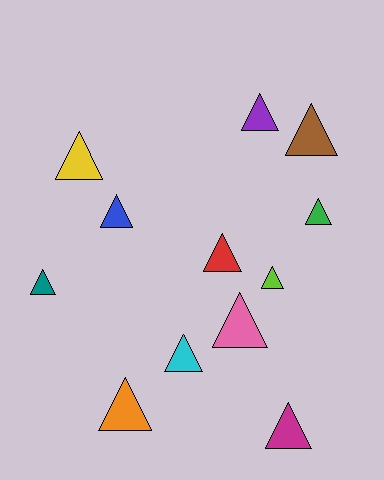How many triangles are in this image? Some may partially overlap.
There are 12 triangles.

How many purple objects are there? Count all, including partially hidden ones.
There is 1 purple object.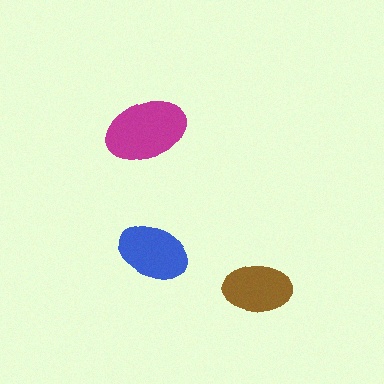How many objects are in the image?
There are 3 objects in the image.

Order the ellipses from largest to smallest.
the magenta one, the blue one, the brown one.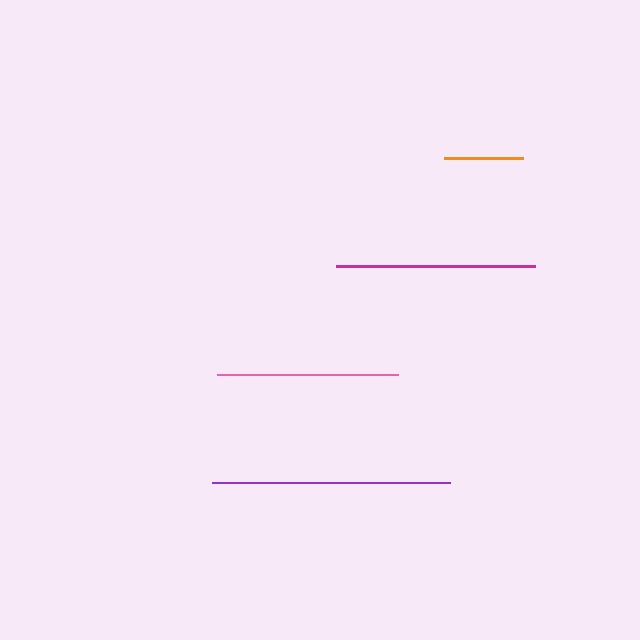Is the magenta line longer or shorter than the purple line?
The purple line is longer than the magenta line.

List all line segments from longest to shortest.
From longest to shortest: purple, magenta, pink, orange.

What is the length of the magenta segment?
The magenta segment is approximately 200 pixels long.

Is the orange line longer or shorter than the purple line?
The purple line is longer than the orange line.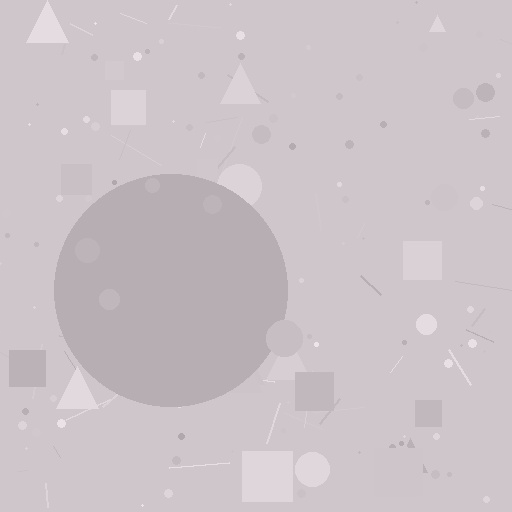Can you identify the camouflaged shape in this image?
The camouflaged shape is a circle.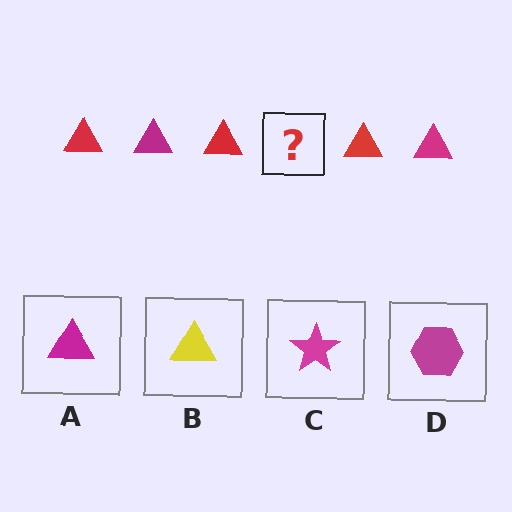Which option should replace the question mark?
Option A.